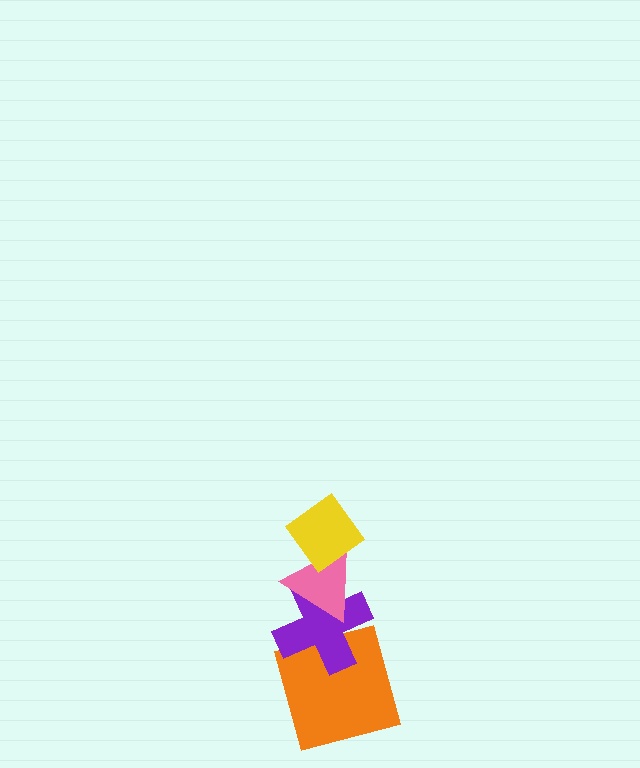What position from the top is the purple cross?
The purple cross is 3rd from the top.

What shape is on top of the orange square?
The purple cross is on top of the orange square.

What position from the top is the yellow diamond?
The yellow diamond is 1st from the top.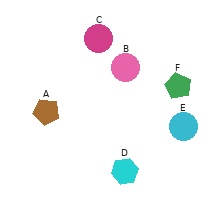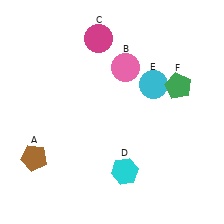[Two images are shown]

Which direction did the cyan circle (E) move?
The cyan circle (E) moved up.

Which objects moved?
The objects that moved are: the brown pentagon (A), the cyan circle (E).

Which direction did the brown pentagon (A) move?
The brown pentagon (A) moved down.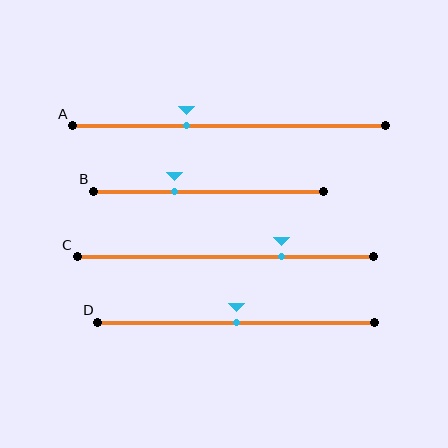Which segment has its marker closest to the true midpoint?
Segment D has its marker closest to the true midpoint.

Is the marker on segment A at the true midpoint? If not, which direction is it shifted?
No, the marker on segment A is shifted to the left by about 14% of the segment length.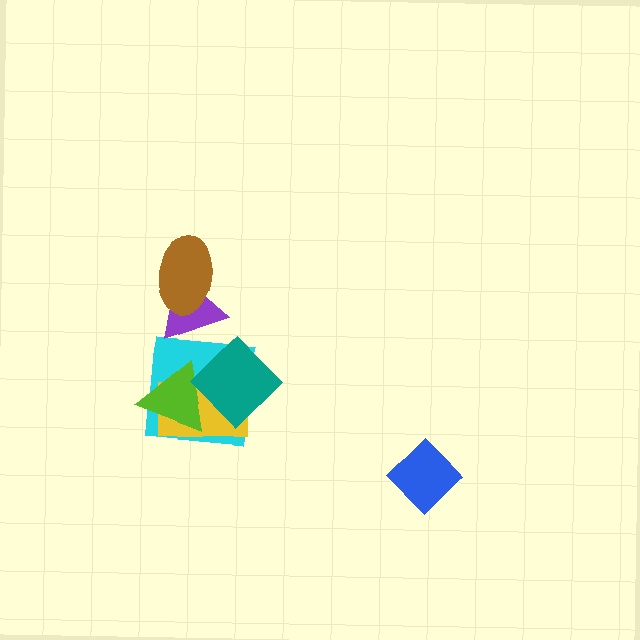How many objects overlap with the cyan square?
3 objects overlap with the cyan square.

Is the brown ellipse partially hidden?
No, no other shape covers it.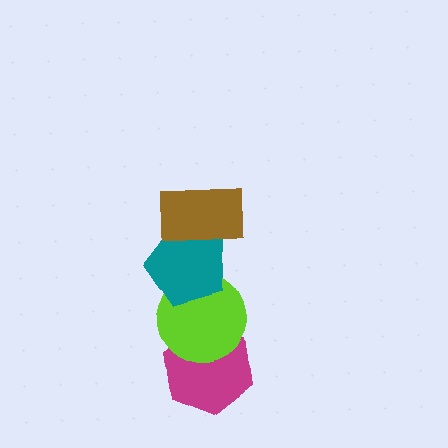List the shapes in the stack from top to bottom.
From top to bottom: the brown rectangle, the teal pentagon, the lime circle, the magenta hexagon.